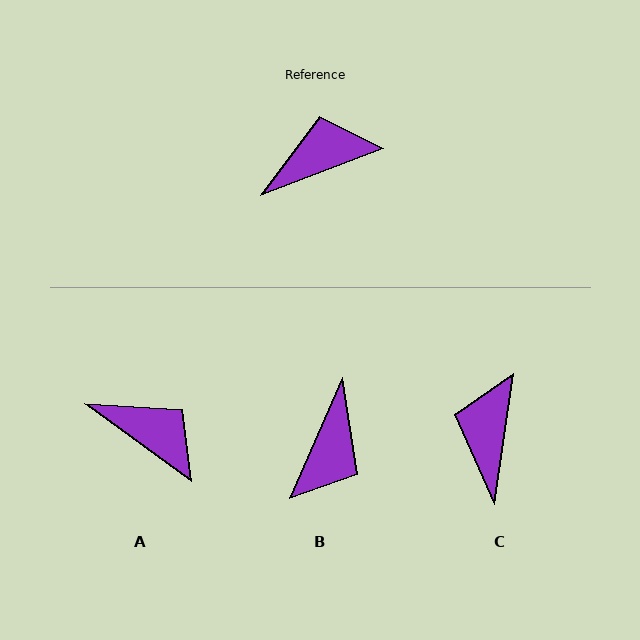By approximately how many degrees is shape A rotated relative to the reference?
Approximately 57 degrees clockwise.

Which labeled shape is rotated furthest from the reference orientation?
B, about 135 degrees away.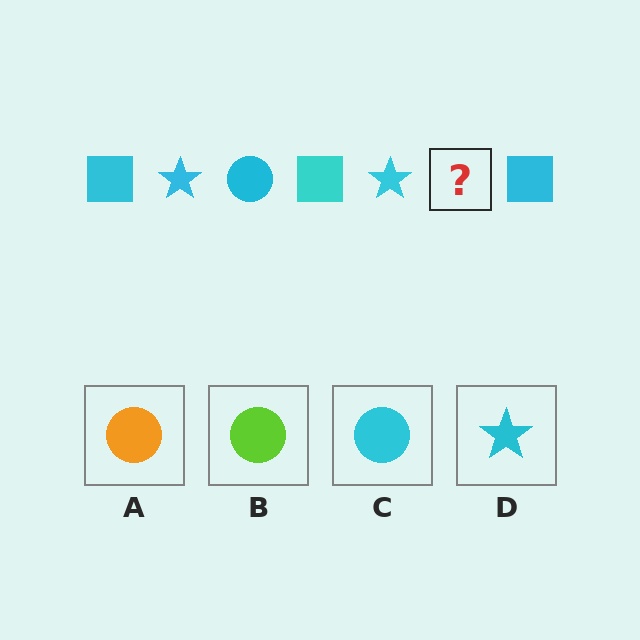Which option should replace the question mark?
Option C.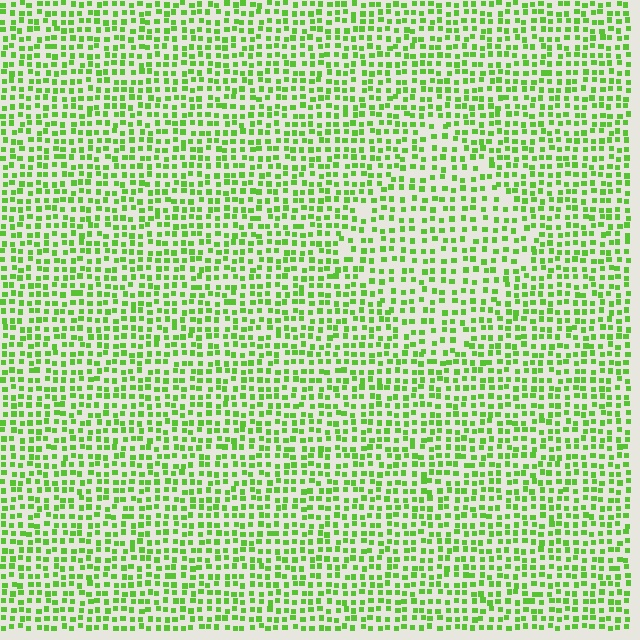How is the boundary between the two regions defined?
The boundary is defined by a change in element density (approximately 1.4x ratio). All elements are the same color, size, and shape.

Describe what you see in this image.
The image contains small lime elements arranged at two different densities. A diamond-shaped region is visible where the elements are less densely packed than the surrounding area.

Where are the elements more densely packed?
The elements are more densely packed outside the diamond boundary.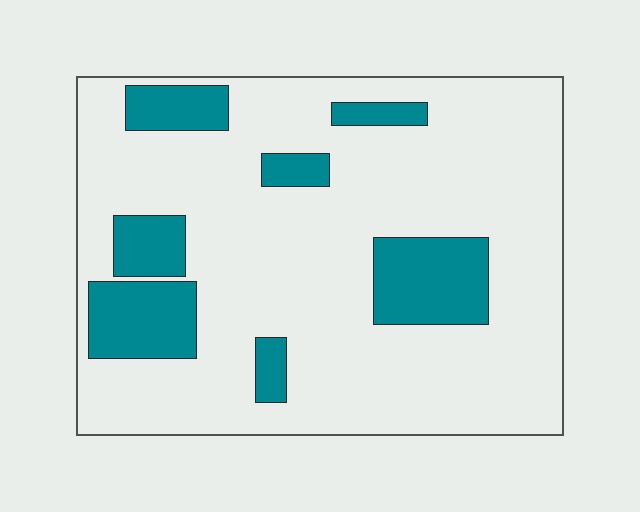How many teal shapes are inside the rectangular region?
7.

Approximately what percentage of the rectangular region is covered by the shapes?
Approximately 20%.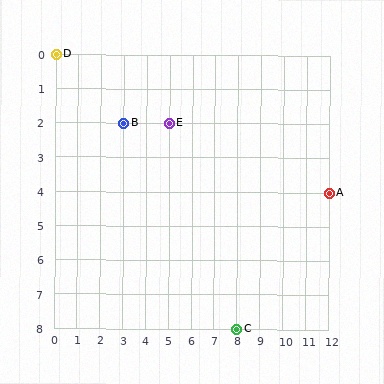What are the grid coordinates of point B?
Point B is at grid coordinates (3, 2).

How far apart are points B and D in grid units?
Points B and D are 3 columns and 2 rows apart (about 3.6 grid units diagonally).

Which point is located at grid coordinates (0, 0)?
Point D is at (0, 0).